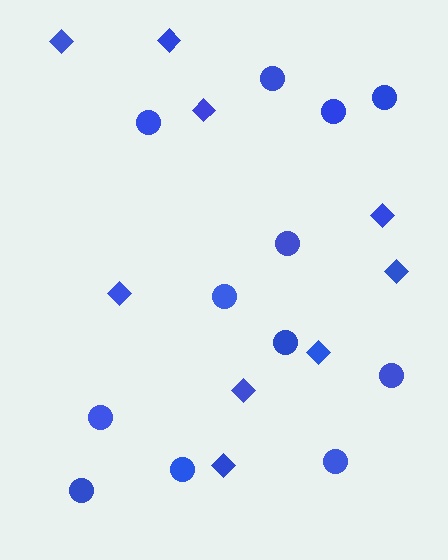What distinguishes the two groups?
There are 2 groups: one group of circles (12) and one group of diamonds (9).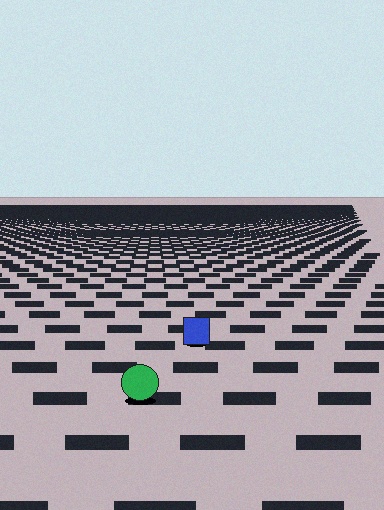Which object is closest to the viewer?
The green circle is closest. The texture marks near it are larger and more spread out.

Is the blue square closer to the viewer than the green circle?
No. The green circle is closer — you can tell from the texture gradient: the ground texture is coarser near it.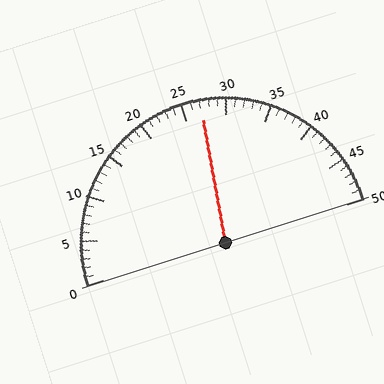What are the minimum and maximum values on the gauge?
The gauge ranges from 0 to 50.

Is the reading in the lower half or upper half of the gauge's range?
The reading is in the upper half of the range (0 to 50).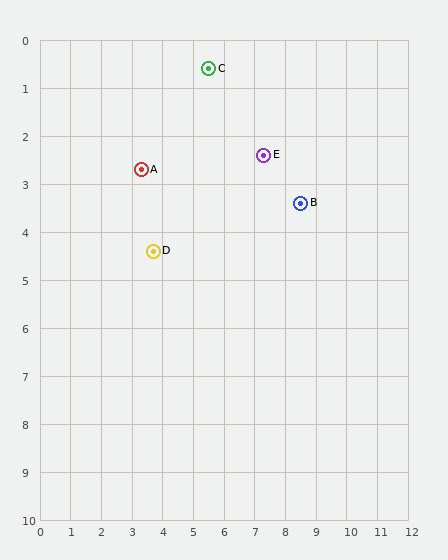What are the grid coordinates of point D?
Point D is at approximately (3.7, 4.4).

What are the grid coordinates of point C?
Point C is at approximately (5.5, 0.6).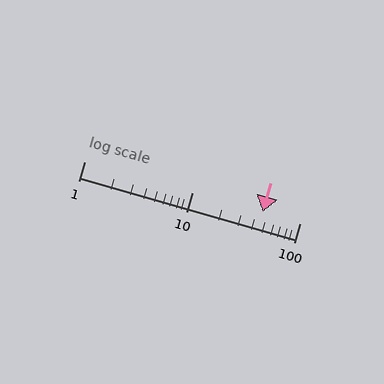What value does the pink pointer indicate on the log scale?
The pointer indicates approximately 45.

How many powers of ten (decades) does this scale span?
The scale spans 2 decades, from 1 to 100.